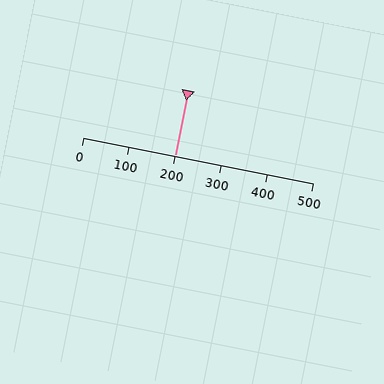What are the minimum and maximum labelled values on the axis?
The axis runs from 0 to 500.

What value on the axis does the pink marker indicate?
The marker indicates approximately 200.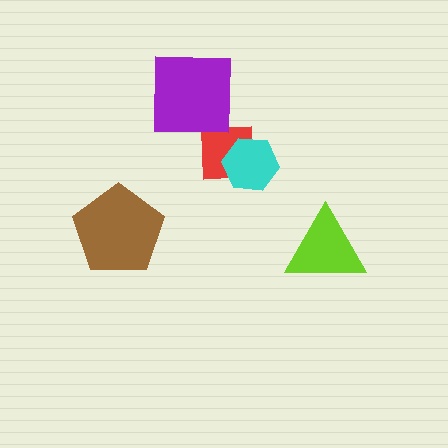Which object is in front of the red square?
The cyan hexagon is in front of the red square.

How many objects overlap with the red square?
1 object overlaps with the red square.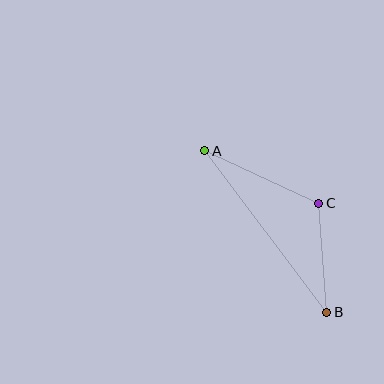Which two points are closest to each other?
Points B and C are closest to each other.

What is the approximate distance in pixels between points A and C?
The distance between A and C is approximately 125 pixels.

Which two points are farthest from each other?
Points A and B are farthest from each other.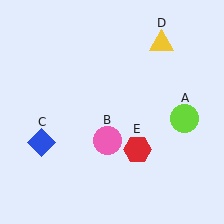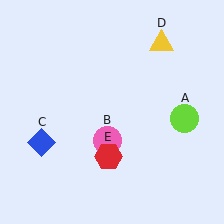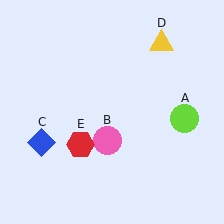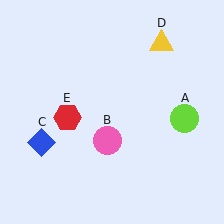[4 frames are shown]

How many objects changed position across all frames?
1 object changed position: red hexagon (object E).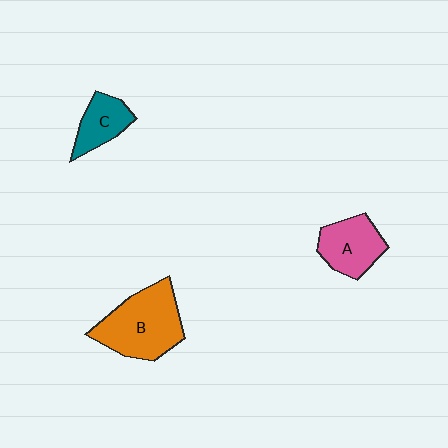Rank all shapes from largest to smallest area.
From largest to smallest: B (orange), A (pink), C (teal).